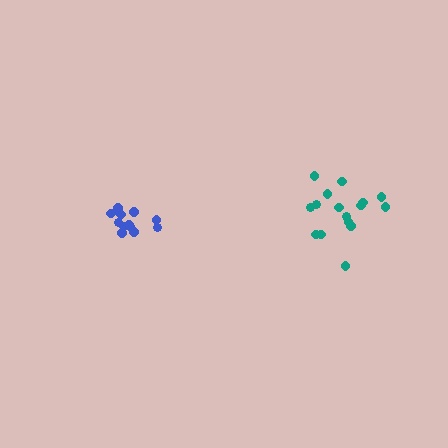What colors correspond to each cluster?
The clusters are colored: blue, teal.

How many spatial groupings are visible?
There are 2 spatial groupings.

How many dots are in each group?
Group 1: 12 dots, Group 2: 16 dots (28 total).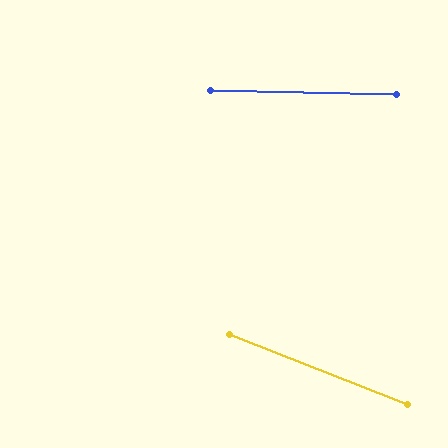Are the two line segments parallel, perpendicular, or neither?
Neither parallel nor perpendicular — they differ by about 20°.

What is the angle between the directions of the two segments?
Approximately 20 degrees.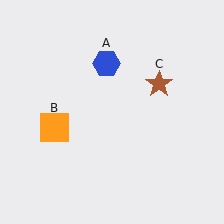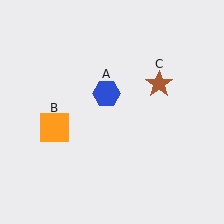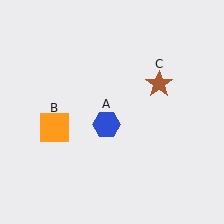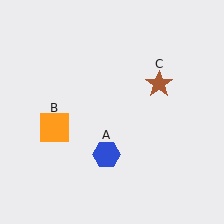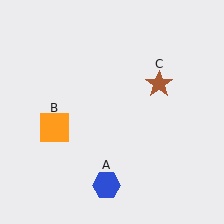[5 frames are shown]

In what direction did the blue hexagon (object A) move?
The blue hexagon (object A) moved down.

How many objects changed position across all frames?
1 object changed position: blue hexagon (object A).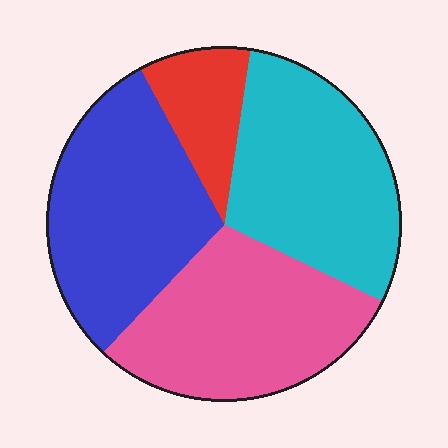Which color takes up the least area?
Red, at roughly 10%.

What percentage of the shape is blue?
Blue takes up between a quarter and a half of the shape.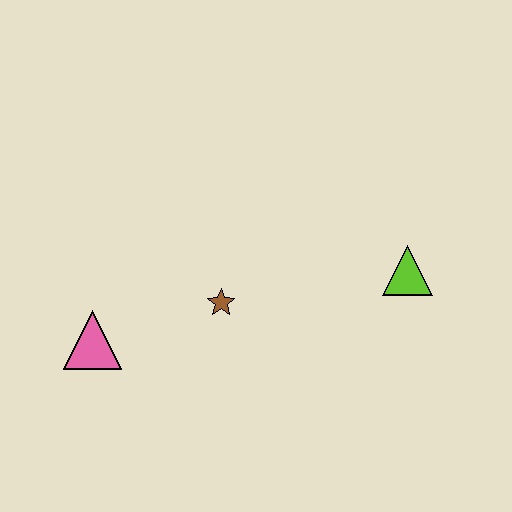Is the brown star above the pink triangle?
Yes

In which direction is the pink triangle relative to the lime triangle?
The pink triangle is to the left of the lime triangle.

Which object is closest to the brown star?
The pink triangle is closest to the brown star.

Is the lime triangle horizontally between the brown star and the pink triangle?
No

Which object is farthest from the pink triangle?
The lime triangle is farthest from the pink triangle.